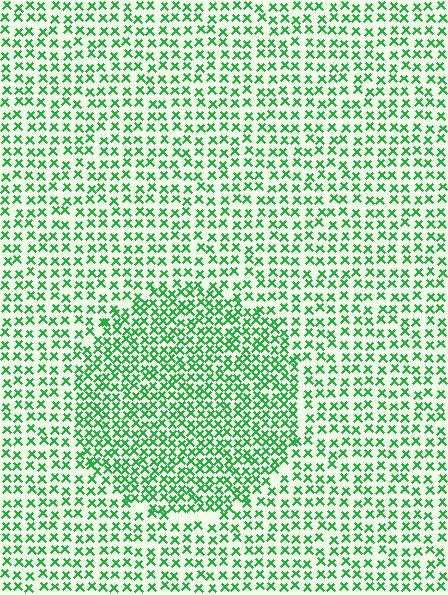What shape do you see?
I see a circle.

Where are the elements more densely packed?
The elements are more densely packed inside the circle boundary.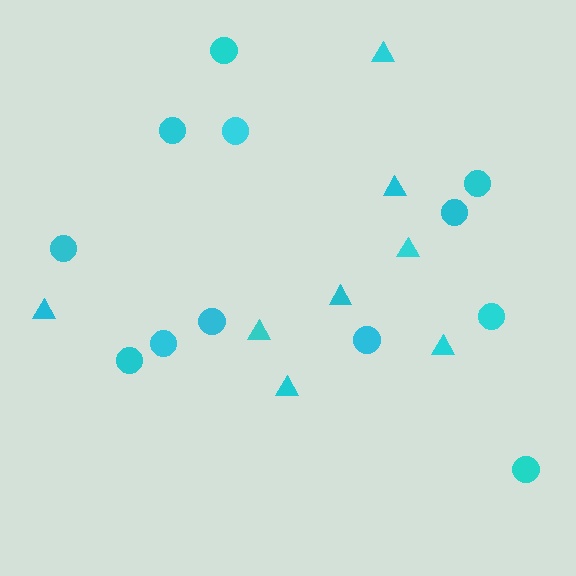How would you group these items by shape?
There are 2 groups: one group of circles (12) and one group of triangles (8).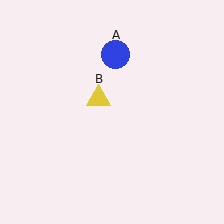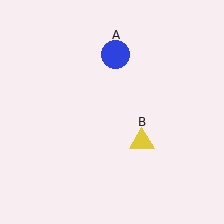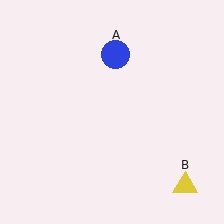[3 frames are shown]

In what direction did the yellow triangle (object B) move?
The yellow triangle (object B) moved down and to the right.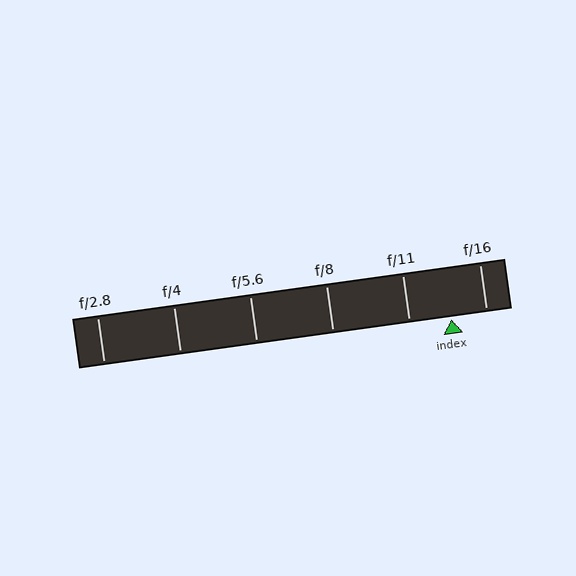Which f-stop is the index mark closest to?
The index mark is closest to f/16.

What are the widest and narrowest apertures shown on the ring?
The widest aperture shown is f/2.8 and the narrowest is f/16.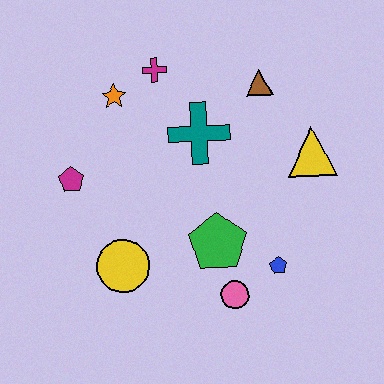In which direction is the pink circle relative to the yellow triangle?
The pink circle is below the yellow triangle.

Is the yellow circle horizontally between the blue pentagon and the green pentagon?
No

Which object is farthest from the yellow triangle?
The magenta pentagon is farthest from the yellow triangle.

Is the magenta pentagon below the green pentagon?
No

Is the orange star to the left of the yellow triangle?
Yes